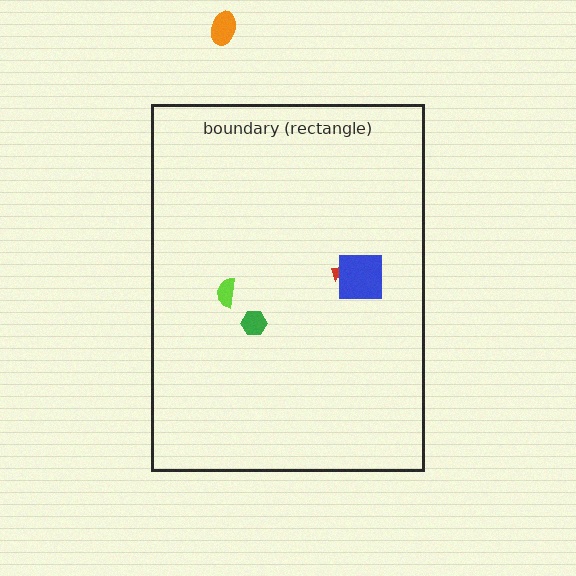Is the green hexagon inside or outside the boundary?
Inside.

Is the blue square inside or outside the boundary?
Inside.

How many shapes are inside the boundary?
4 inside, 1 outside.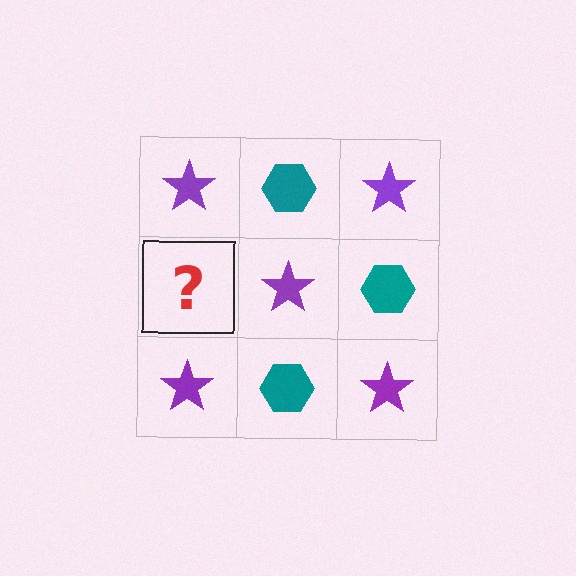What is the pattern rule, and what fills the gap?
The rule is that it alternates purple star and teal hexagon in a checkerboard pattern. The gap should be filled with a teal hexagon.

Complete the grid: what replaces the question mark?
The question mark should be replaced with a teal hexagon.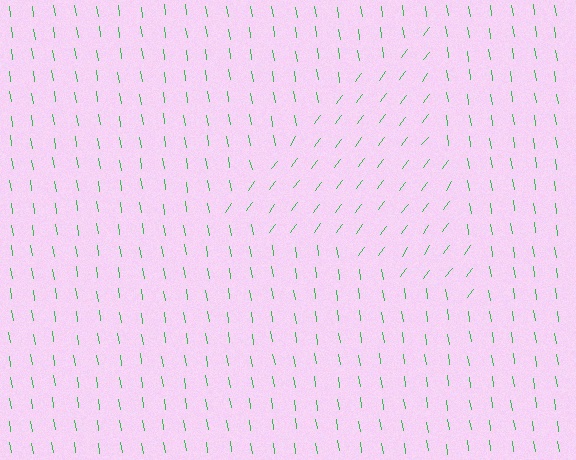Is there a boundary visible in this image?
Yes, there is a texture boundary formed by a change in line orientation.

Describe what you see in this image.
The image is filled with small green line segments. A triangle region in the image has lines oriented differently from the surrounding lines, creating a visible texture boundary.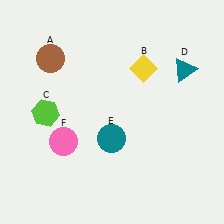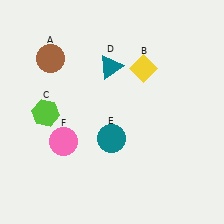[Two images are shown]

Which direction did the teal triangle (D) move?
The teal triangle (D) moved left.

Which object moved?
The teal triangle (D) moved left.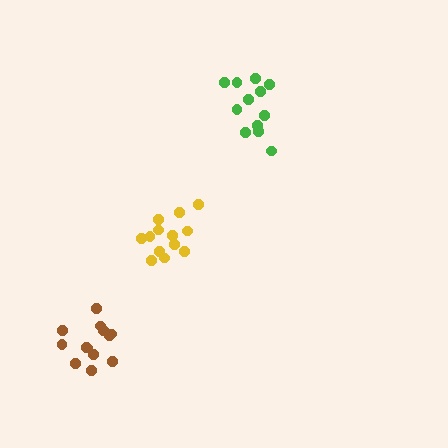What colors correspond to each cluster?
The clusters are colored: brown, green, yellow.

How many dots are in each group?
Group 1: 13 dots, Group 2: 12 dots, Group 3: 13 dots (38 total).